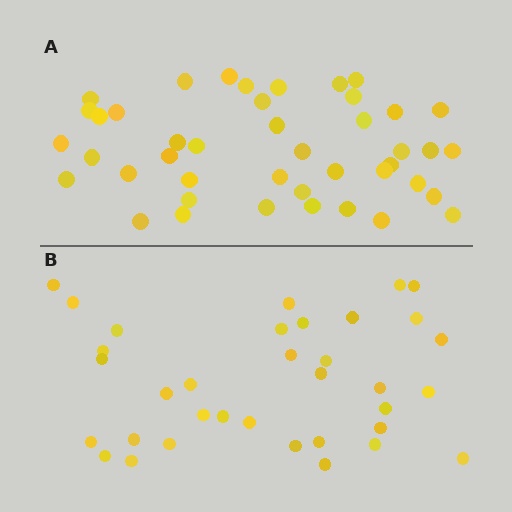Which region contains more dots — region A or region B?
Region A (the top region) has more dots.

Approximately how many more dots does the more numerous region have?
Region A has roughly 8 or so more dots than region B.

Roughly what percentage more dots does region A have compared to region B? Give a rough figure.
About 25% more.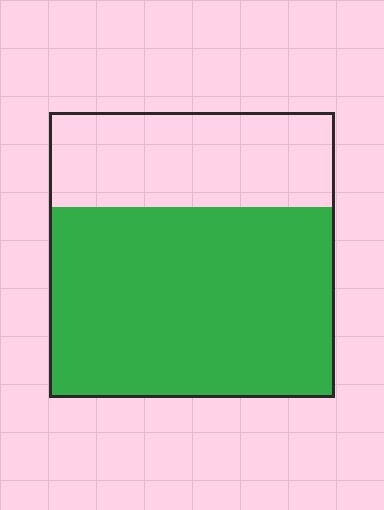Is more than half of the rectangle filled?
Yes.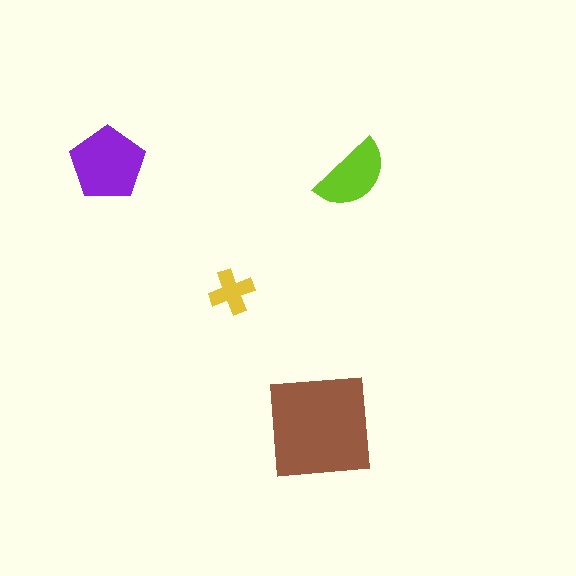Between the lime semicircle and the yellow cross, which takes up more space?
The lime semicircle.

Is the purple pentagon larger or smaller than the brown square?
Smaller.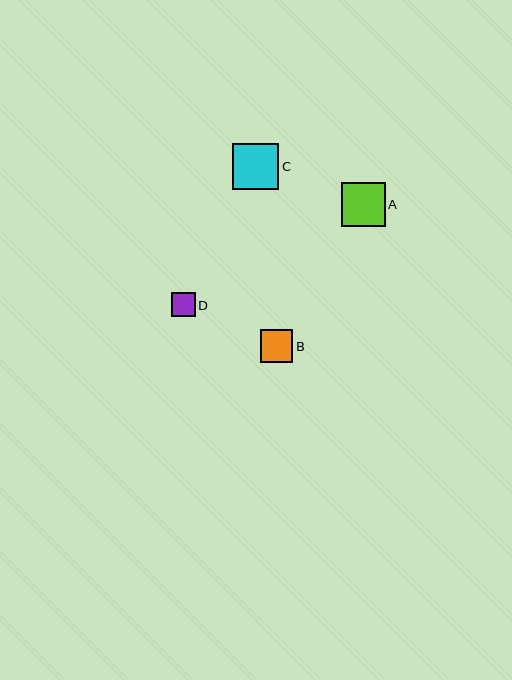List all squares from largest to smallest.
From largest to smallest: C, A, B, D.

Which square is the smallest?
Square D is the smallest with a size of approximately 24 pixels.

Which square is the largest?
Square C is the largest with a size of approximately 47 pixels.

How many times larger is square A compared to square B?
Square A is approximately 1.3 times the size of square B.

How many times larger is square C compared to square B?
Square C is approximately 1.4 times the size of square B.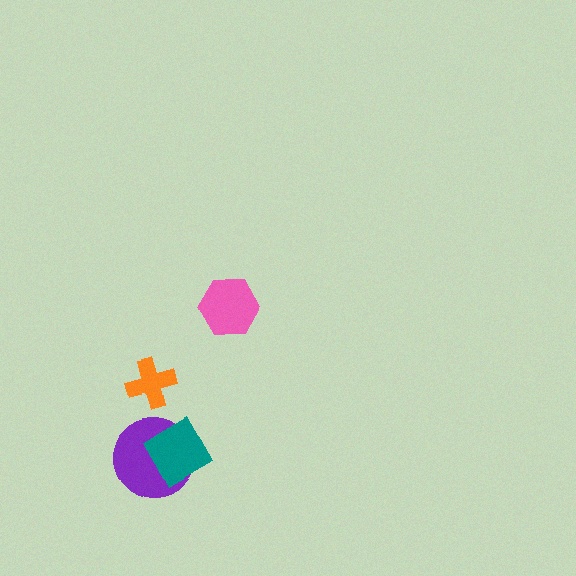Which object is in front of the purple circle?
The teal diamond is in front of the purple circle.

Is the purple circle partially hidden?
Yes, it is partially covered by another shape.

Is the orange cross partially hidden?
No, no other shape covers it.